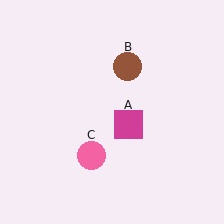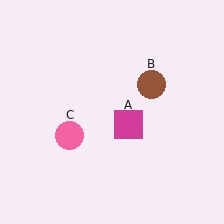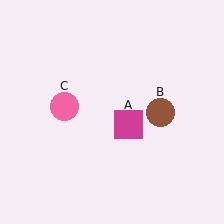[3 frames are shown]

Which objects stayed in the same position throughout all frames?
Magenta square (object A) remained stationary.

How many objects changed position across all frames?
2 objects changed position: brown circle (object B), pink circle (object C).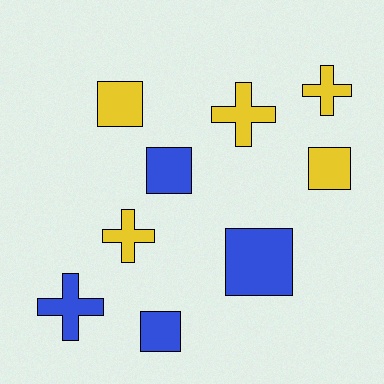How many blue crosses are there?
There is 1 blue cross.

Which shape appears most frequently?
Square, with 5 objects.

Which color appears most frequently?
Yellow, with 5 objects.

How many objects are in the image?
There are 9 objects.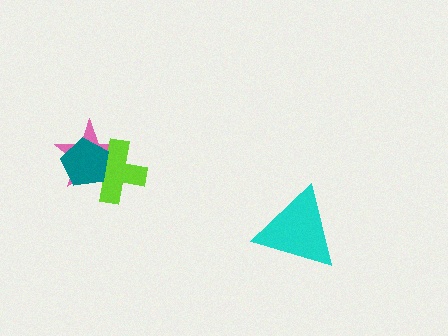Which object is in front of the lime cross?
The teal pentagon is in front of the lime cross.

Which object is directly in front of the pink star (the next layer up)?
The lime cross is directly in front of the pink star.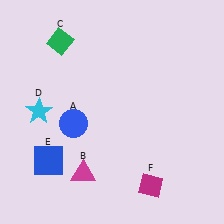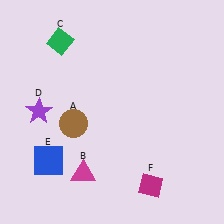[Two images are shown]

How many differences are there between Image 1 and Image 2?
There are 2 differences between the two images.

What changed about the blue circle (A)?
In Image 1, A is blue. In Image 2, it changed to brown.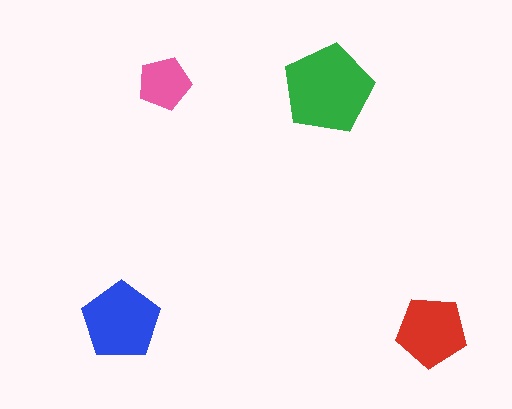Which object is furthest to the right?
The red pentagon is rightmost.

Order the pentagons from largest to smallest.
the green one, the blue one, the red one, the pink one.